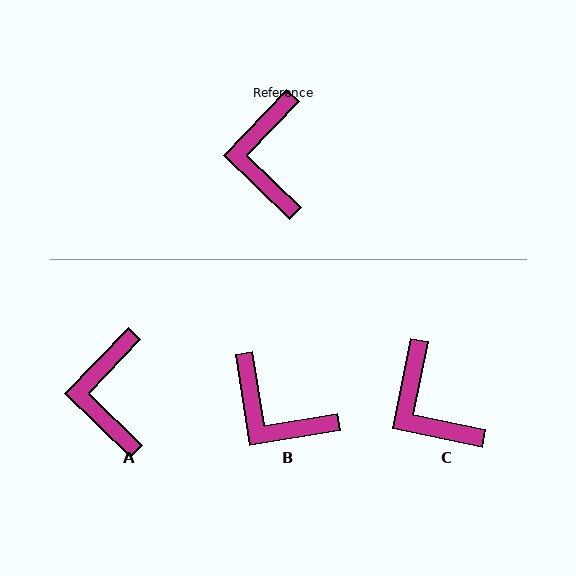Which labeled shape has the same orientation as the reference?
A.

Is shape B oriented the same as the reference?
No, it is off by about 53 degrees.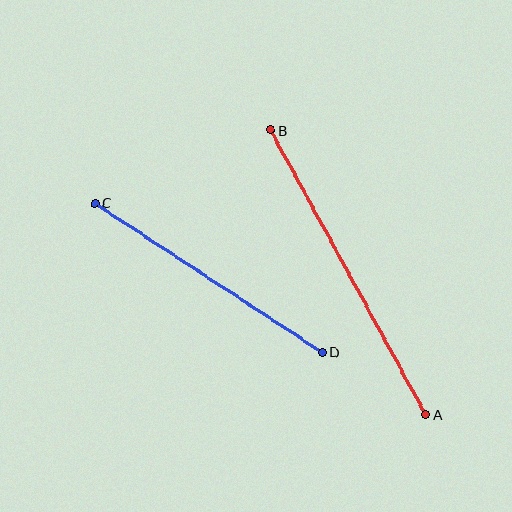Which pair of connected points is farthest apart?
Points A and B are farthest apart.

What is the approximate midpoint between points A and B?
The midpoint is at approximately (348, 272) pixels.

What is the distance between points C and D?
The distance is approximately 272 pixels.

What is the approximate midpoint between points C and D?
The midpoint is at approximately (208, 278) pixels.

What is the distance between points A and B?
The distance is approximately 324 pixels.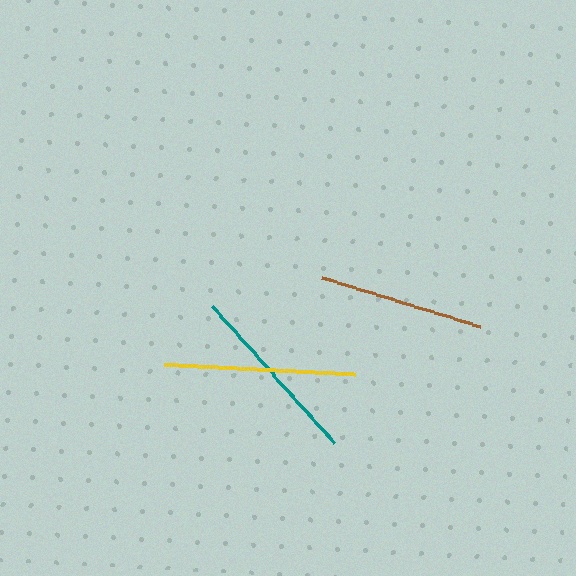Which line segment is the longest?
The yellow line is the longest at approximately 192 pixels.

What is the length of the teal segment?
The teal segment is approximately 183 pixels long.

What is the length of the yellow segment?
The yellow segment is approximately 192 pixels long.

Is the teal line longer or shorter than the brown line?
The teal line is longer than the brown line.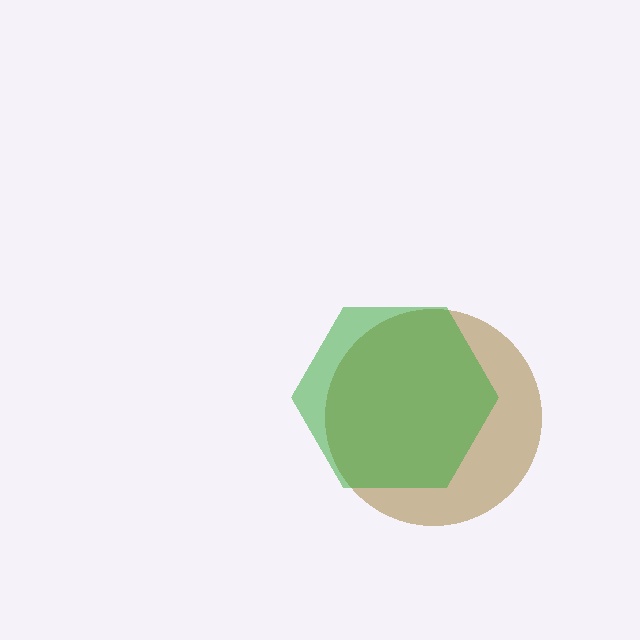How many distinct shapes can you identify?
There are 2 distinct shapes: a brown circle, a green hexagon.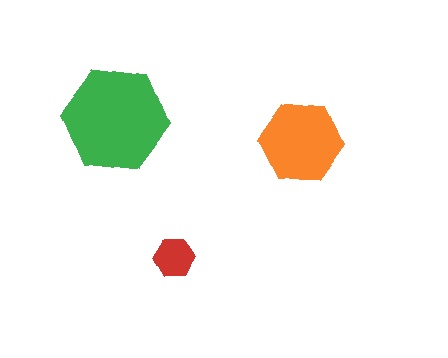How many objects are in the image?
There are 3 objects in the image.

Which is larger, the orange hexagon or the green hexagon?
The green one.